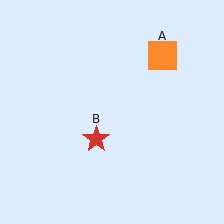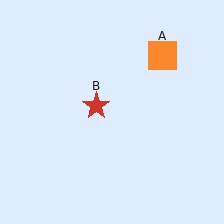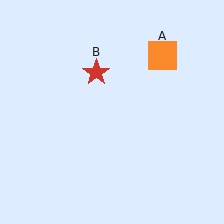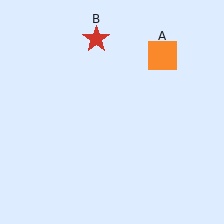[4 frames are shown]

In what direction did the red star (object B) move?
The red star (object B) moved up.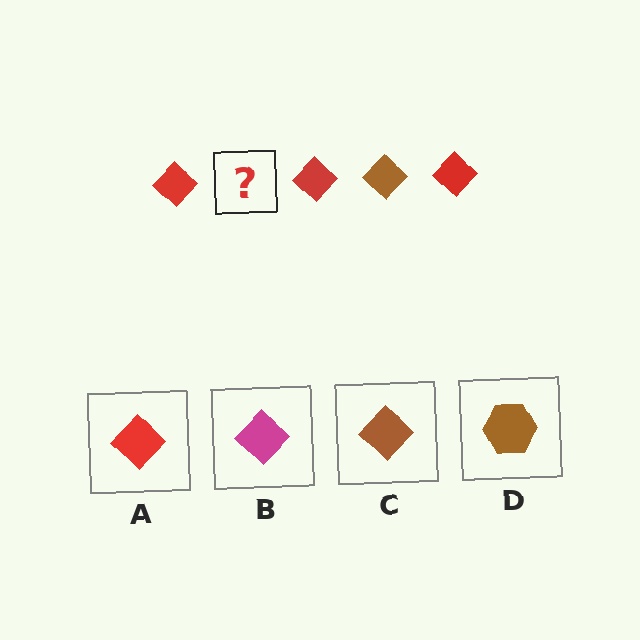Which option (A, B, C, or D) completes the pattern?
C.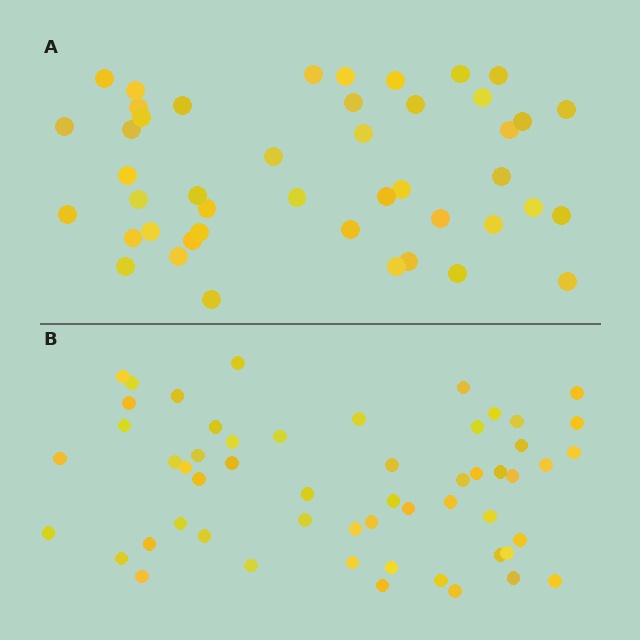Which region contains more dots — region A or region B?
Region B (the bottom region) has more dots.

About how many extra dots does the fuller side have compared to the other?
Region B has roughly 10 or so more dots than region A.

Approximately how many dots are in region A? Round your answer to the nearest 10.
About 40 dots. (The exact count is 45, which rounds to 40.)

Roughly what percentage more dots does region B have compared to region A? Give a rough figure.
About 20% more.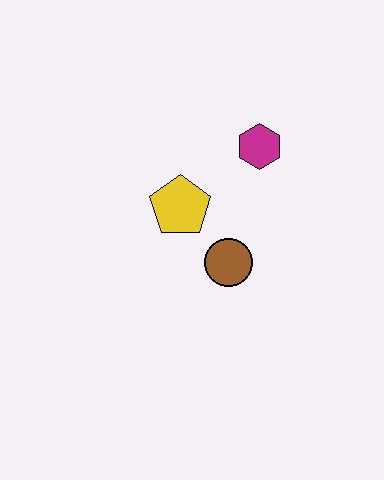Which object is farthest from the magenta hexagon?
The brown circle is farthest from the magenta hexagon.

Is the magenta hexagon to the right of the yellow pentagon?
Yes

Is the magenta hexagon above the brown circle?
Yes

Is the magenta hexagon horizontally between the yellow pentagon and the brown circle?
No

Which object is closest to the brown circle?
The yellow pentagon is closest to the brown circle.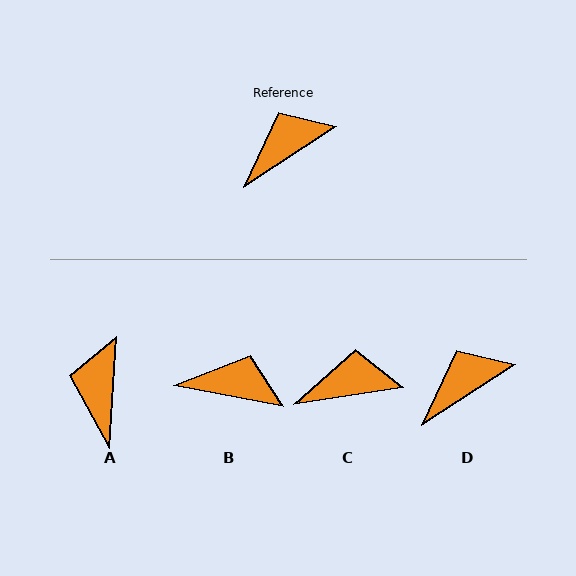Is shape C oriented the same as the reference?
No, it is off by about 24 degrees.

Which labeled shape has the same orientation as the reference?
D.